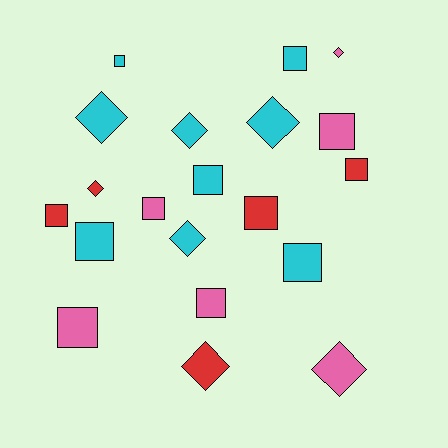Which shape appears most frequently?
Square, with 12 objects.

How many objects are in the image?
There are 20 objects.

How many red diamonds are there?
There are 2 red diamonds.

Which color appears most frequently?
Cyan, with 9 objects.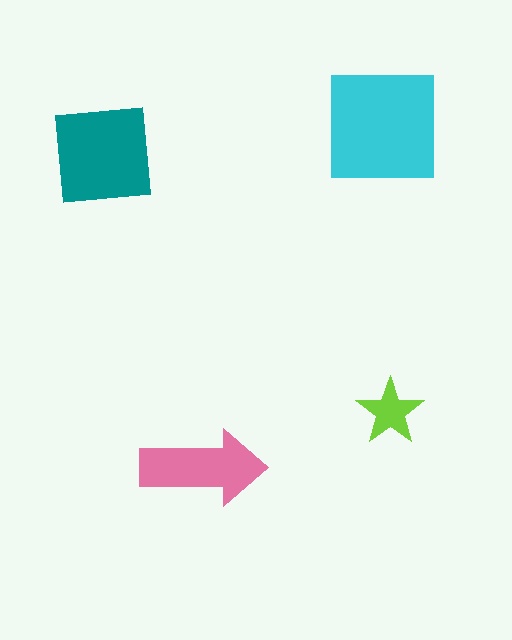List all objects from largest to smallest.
The cyan square, the teal square, the pink arrow, the lime star.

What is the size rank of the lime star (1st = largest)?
4th.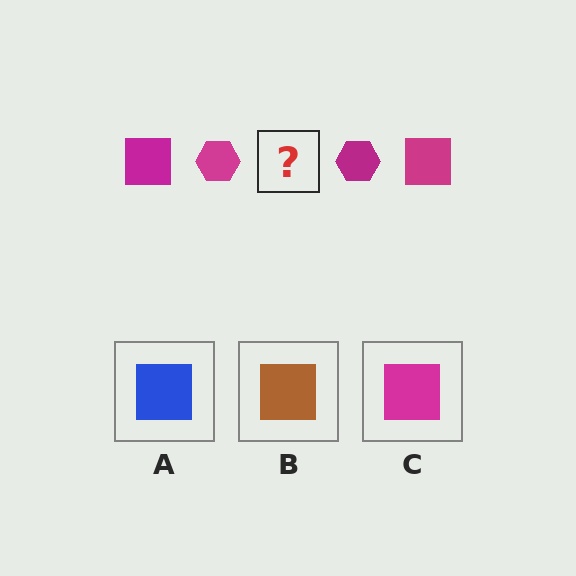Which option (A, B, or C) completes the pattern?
C.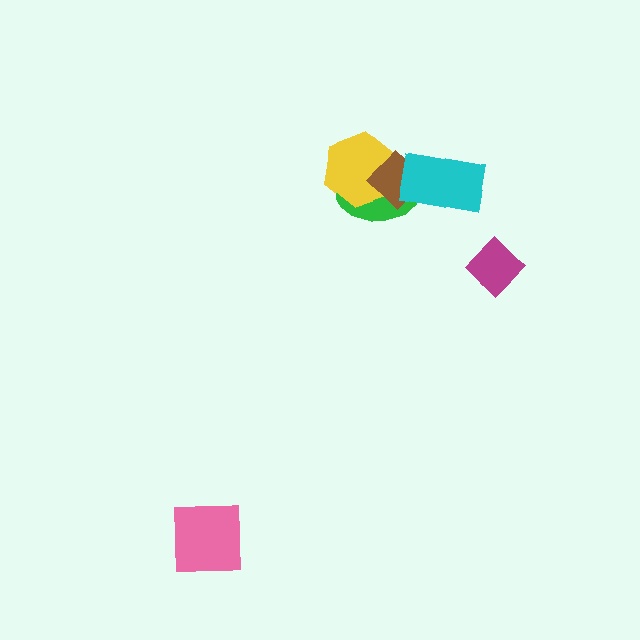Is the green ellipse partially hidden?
Yes, it is partially covered by another shape.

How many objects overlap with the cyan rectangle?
2 objects overlap with the cyan rectangle.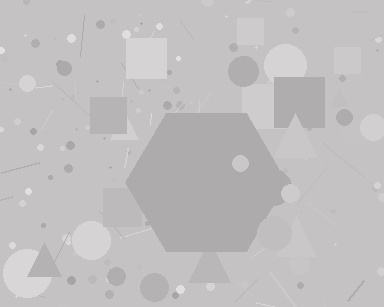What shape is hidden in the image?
A hexagon is hidden in the image.